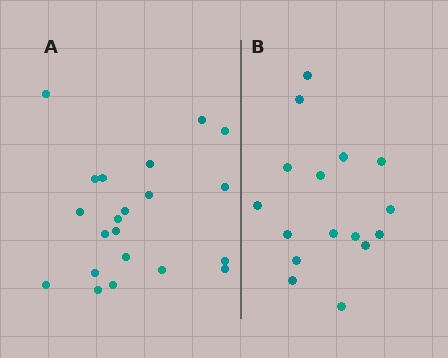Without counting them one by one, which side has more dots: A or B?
Region A (the left region) has more dots.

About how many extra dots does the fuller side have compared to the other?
Region A has about 5 more dots than region B.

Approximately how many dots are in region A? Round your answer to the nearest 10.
About 20 dots. (The exact count is 21, which rounds to 20.)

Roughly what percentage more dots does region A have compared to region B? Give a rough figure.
About 30% more.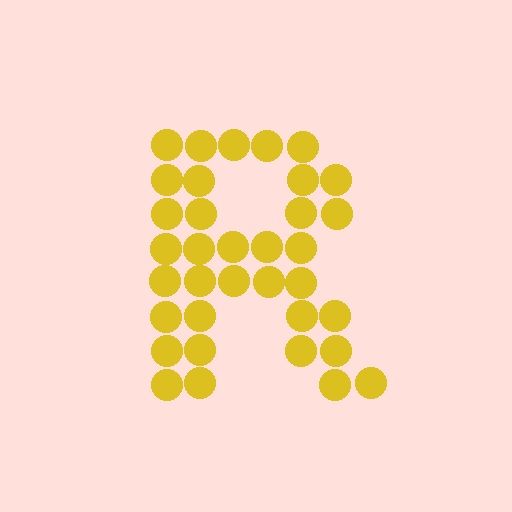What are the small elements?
The small elements are circles.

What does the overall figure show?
The overall figure shows the letter R.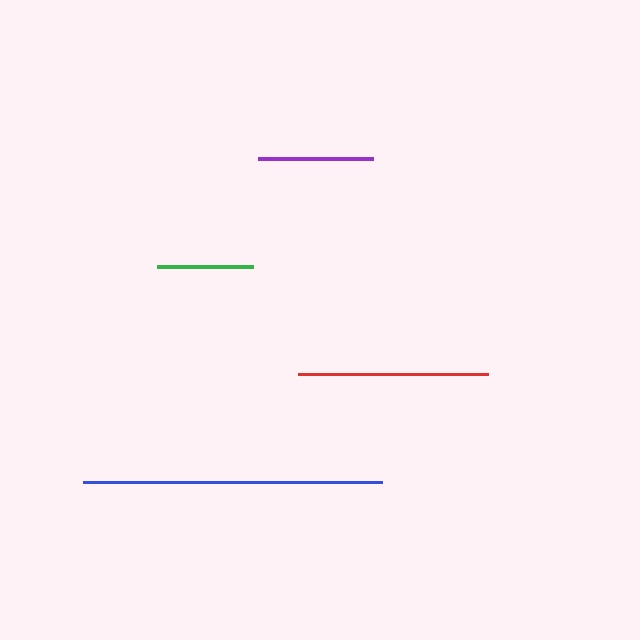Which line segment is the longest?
The blue line is the longest at approximately 299 pixels.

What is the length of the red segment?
The red segment is approximately 190 pixels long.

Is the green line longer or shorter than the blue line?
The blue line is longer than the green line.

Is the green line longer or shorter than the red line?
The red line is longer than the green line.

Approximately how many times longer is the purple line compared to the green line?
The purple line is approximately 1.2 times the length of the green line.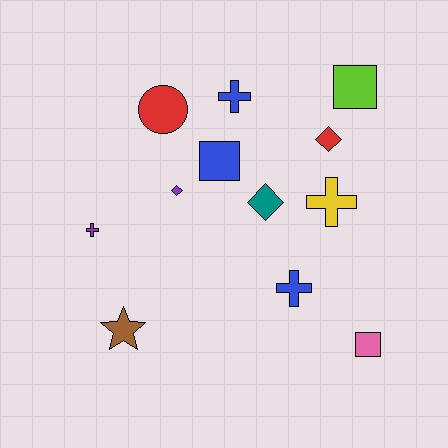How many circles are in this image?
There is 1 circle.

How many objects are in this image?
There are 12 objects.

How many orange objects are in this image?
There are no orange objects.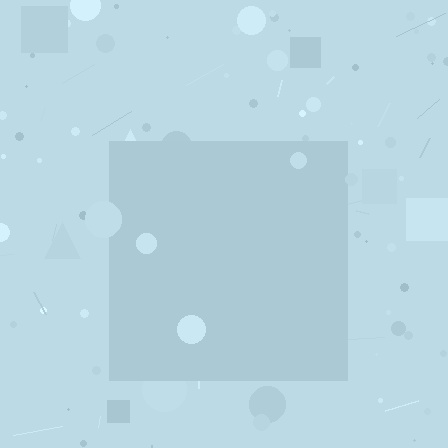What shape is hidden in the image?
A square is hidden in the image.